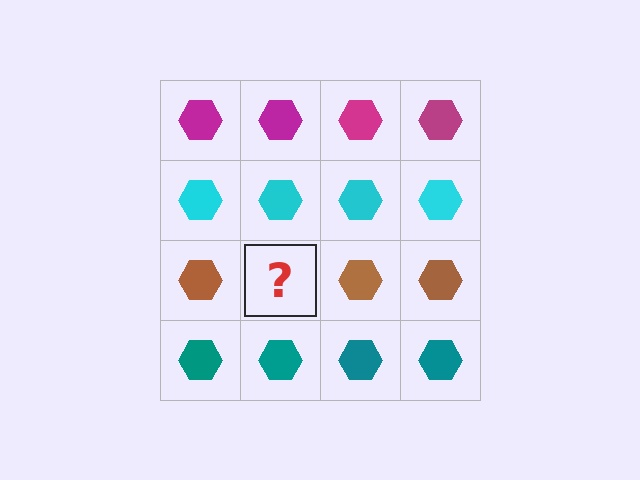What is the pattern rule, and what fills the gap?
The rule is that each row has a consistent color. The gap should be filled with a brown hexagon.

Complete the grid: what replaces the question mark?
The question mark should be replaced with a brown hexagon.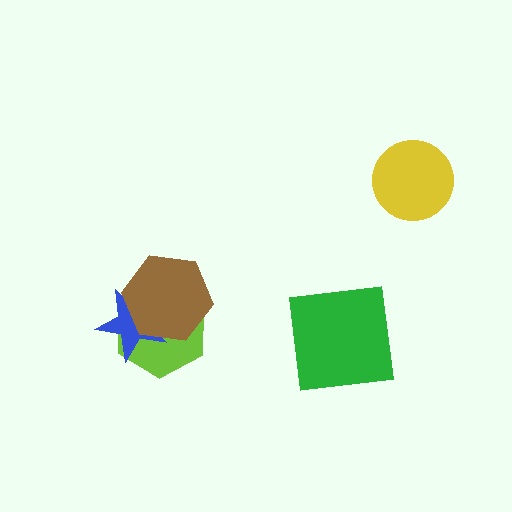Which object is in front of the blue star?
The brown hexagon is in front of the blue star.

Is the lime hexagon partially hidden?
Yes, it is partially covered by another shape.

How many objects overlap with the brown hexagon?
2 objects overlap with the brown hexagon.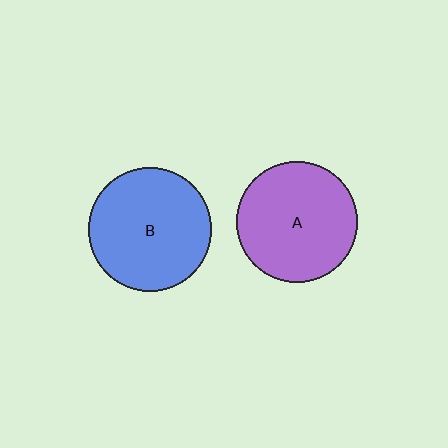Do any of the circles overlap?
No, none of the circles overlap.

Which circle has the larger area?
Circle B (blue).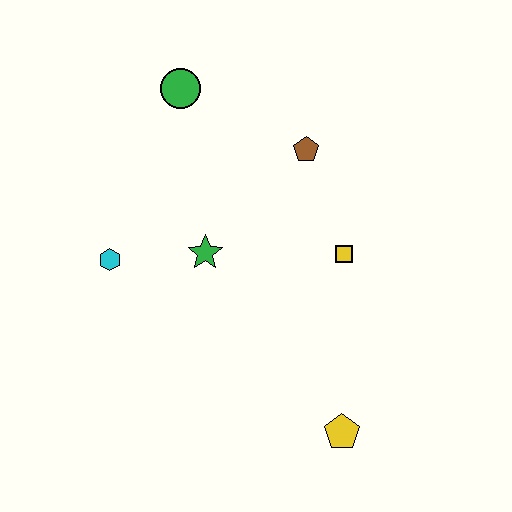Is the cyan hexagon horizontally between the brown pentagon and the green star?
No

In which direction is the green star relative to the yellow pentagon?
The green star is above the yellow pentagon.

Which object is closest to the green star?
The cyan hexagon is closest to the green star.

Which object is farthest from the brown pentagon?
The yellow pentagon is farthest from the brown pentagon.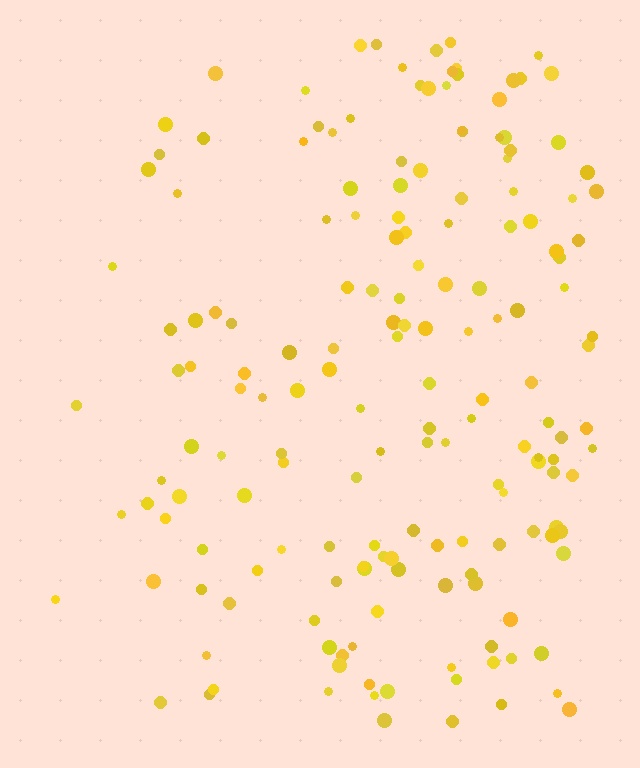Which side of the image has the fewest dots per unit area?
The left.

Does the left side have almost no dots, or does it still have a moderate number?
Still a moderate number, just noticeably fewer than the right.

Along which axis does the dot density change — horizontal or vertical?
Horizontal.